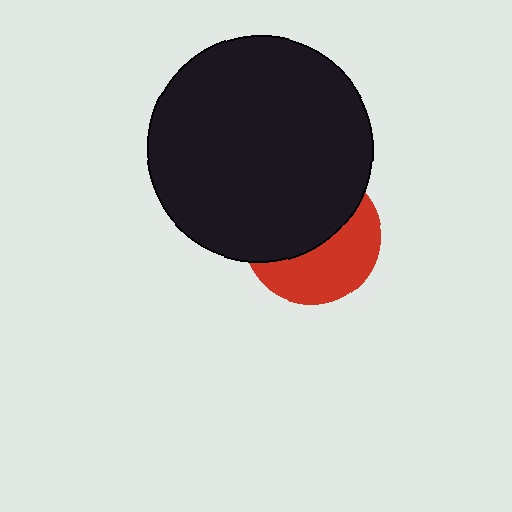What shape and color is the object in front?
The object in front is a black circle.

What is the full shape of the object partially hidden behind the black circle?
The partially hidden object is a red circle.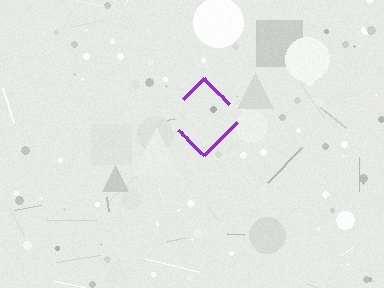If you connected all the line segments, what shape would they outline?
They would outline a diamond.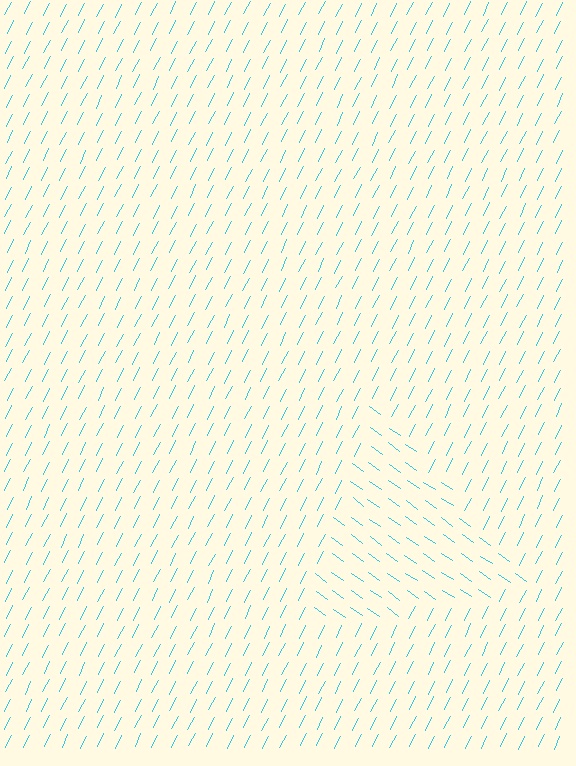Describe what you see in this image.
The image is filled with small cyan line segments. A triangle region in the image has lines oriented differently from the surrounding lines, creating a visible texture boundary.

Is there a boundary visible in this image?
Yes, there is a texture boundary formed by a change in line orientation.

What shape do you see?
I see a triangle.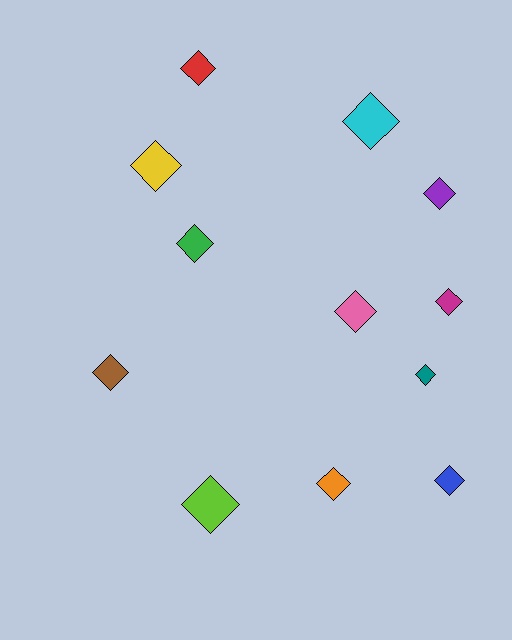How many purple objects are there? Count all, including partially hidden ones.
There is 1 purple object.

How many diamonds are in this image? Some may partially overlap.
There are 12 diamonds.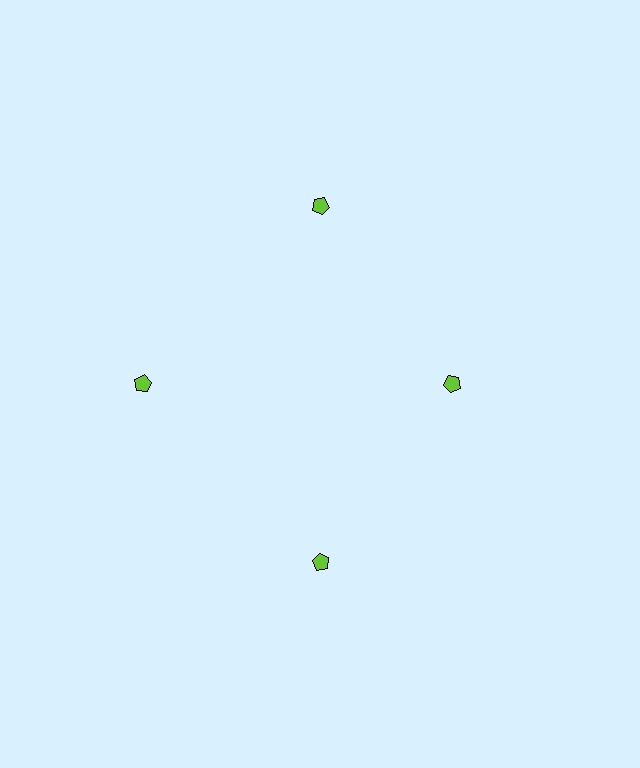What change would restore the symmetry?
The symmetry would be restored by moving it outward, back onto the ring so that all 4 pentagons sit at equal angles and equal distance from the center.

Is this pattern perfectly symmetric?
No. The 4 lime pentagons are arranged in a ring, but one element near the 3 o'clock position is pulled inward toward the center, breaking the 4-fold rotational symmetry.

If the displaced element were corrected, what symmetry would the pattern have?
It would have 4-fold rotational symmetry — the pattern would map onto itself every 90 degrees.